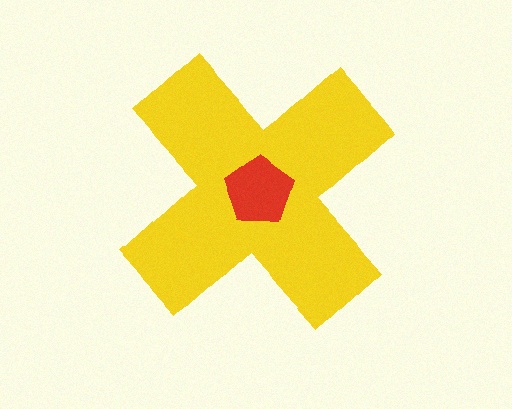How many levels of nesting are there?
2.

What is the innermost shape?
The red pentagon.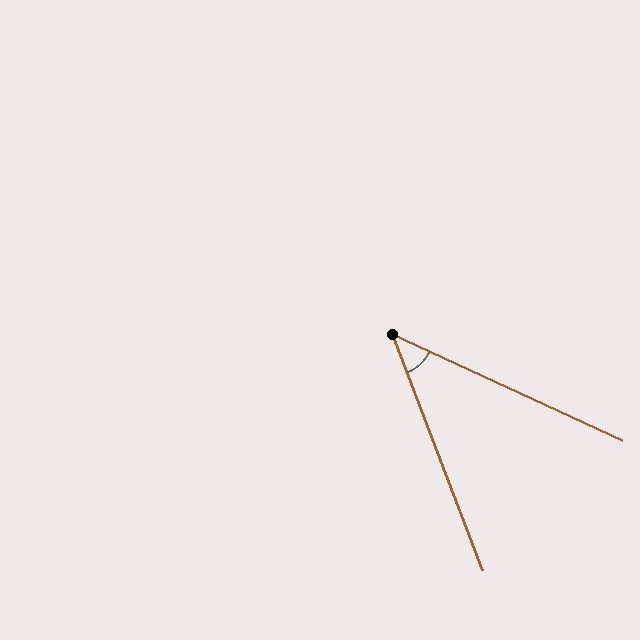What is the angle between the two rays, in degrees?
Approximately 45 degrees.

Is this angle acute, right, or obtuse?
It is acute.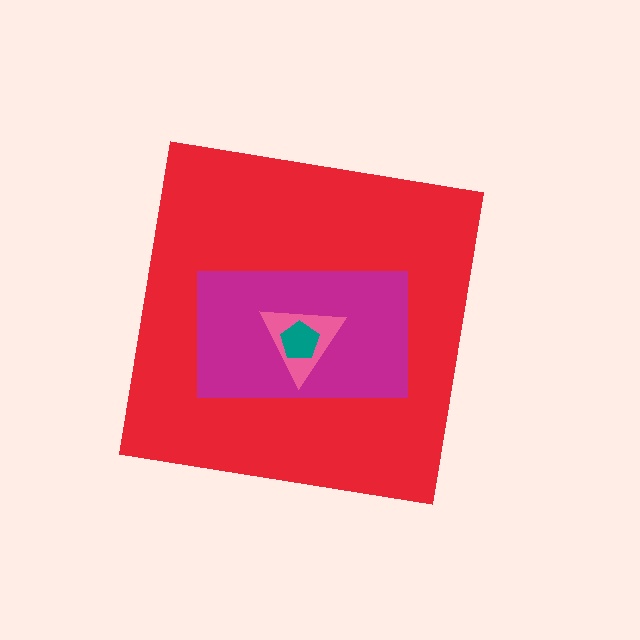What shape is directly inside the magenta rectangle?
The pink triangle.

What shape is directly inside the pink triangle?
The teal pentagon.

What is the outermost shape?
The red square.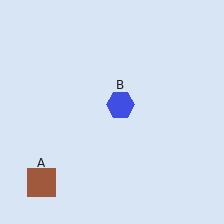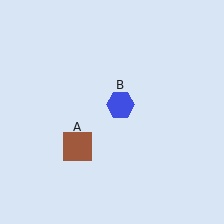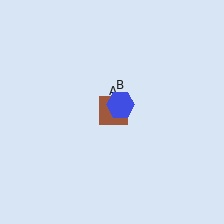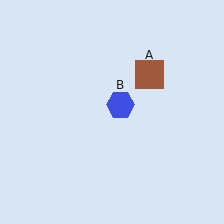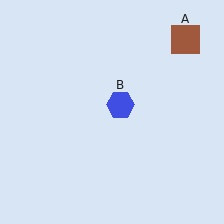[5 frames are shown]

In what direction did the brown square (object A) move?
The brown square (object A) moved up and to the right.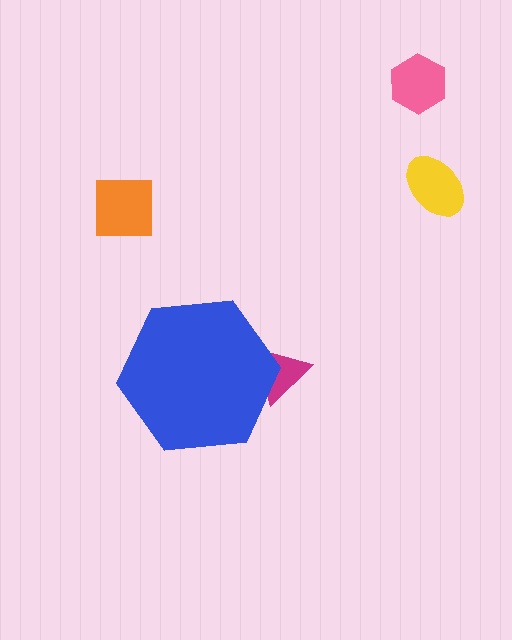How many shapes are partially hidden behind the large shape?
1 shape is partially hidden.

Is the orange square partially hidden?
No, the orange square is fully visible.